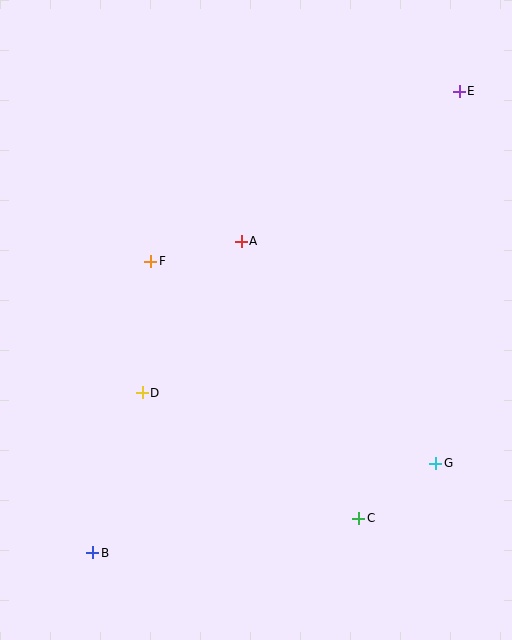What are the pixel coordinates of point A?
Point A is at (241, 241).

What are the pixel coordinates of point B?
Point B is at (93, 553).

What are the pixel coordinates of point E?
Point E is at (459, 91).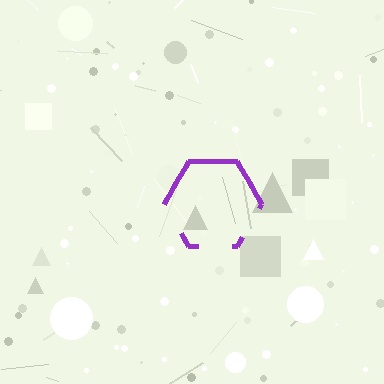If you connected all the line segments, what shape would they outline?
They would outline a hexagon.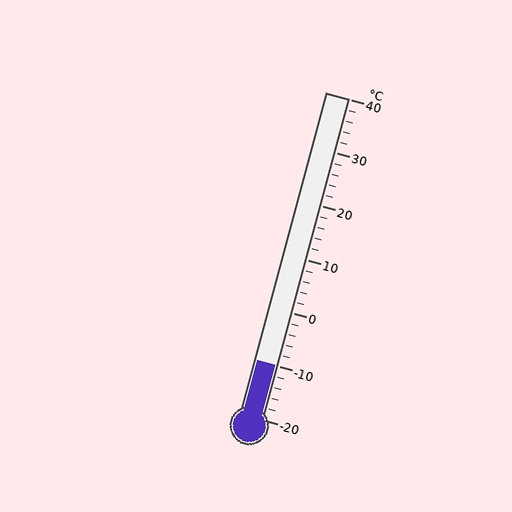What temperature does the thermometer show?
The thermometer shows approximately -10°C.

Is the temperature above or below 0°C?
The temperature is below 0°C.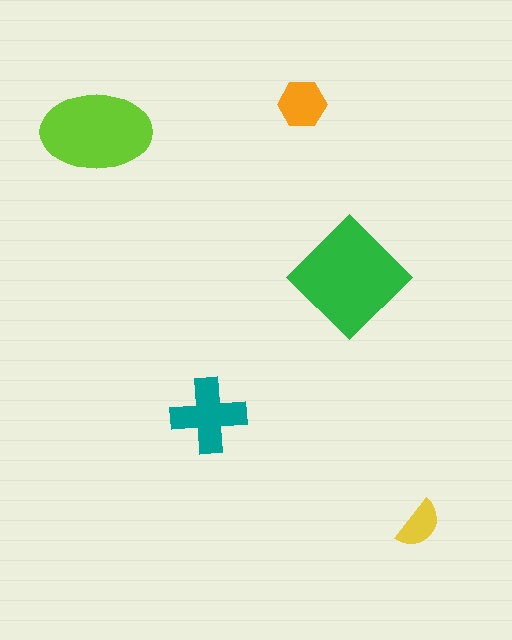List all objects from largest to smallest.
The green diamond, the lime ellipse, the teal cross, the orange hexagon, the yellow semicircle.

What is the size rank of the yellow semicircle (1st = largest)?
5th.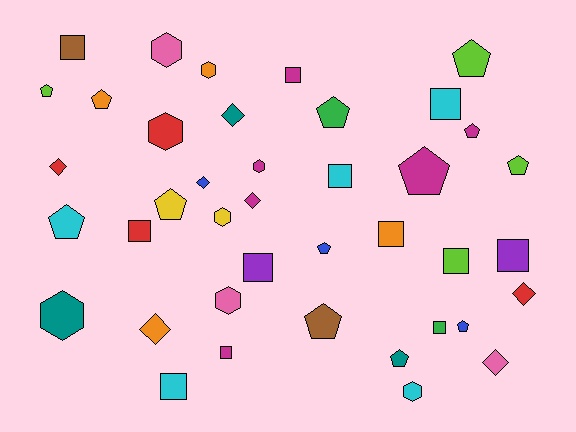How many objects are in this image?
There are 40 objects.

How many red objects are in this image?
There are 4 red objects.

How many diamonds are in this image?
There are 7 diamonds.